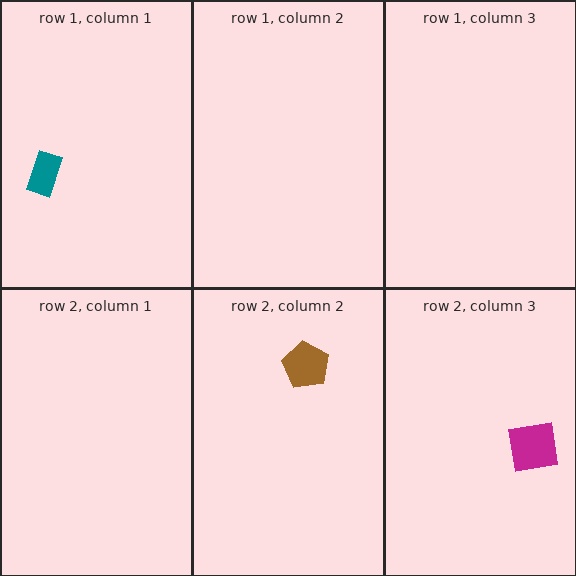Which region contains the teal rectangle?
The row 1, column 1 region.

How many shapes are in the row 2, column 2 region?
1.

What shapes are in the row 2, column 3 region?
The magenta square.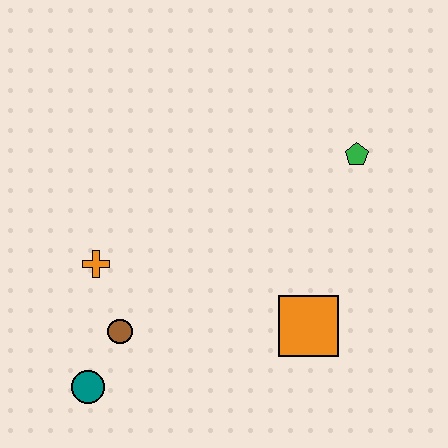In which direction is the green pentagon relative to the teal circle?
The green pentagon is to the right of the teal circle.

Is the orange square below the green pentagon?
Yes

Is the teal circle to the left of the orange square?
Yes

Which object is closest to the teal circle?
The brown circle is closest to the teal circle.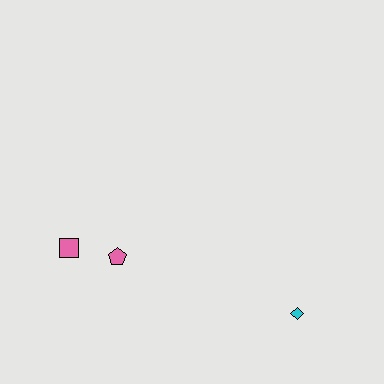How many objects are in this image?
There are 3 objects.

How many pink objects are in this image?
There are 2 pink objects.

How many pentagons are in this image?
There is 1 pentagon.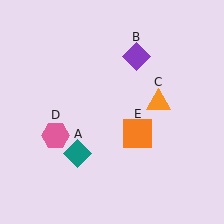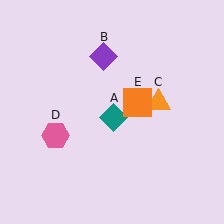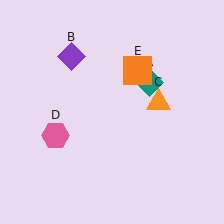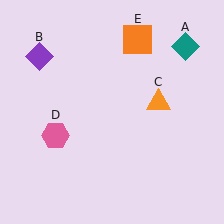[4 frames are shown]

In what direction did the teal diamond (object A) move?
The teal diamond (object A) moved up and to the right.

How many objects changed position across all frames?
3 objects changed position: teal diamond (object A), purple diamond (object B), orange square (object E).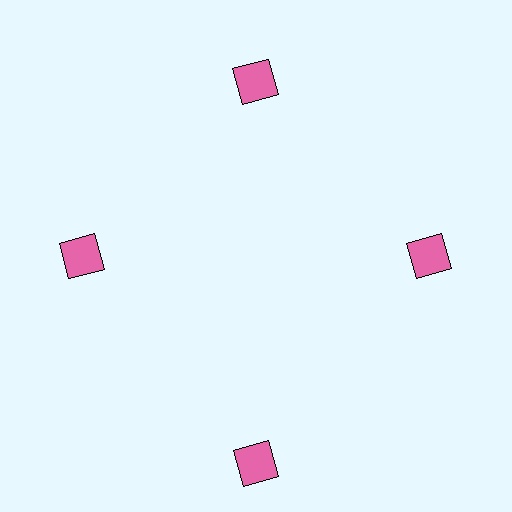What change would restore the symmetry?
The symmetry would be restored by moving it inward, back onto the ring so that all 4 squares sit at equal angles and equal distance from the center.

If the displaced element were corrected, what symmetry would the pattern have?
It would have 4-fold rotational symmetry — the pattern would map onto itself every 90 degrees.